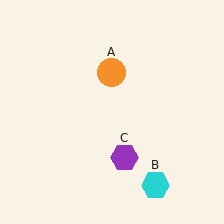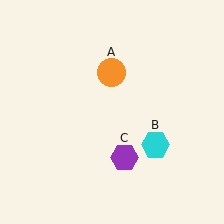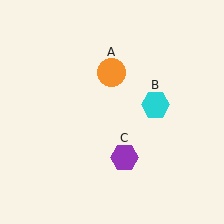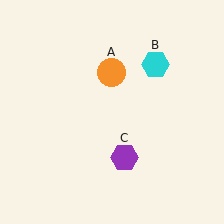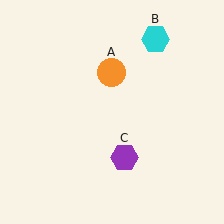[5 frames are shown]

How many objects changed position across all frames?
1 object changed position: cyan hexagon (object B).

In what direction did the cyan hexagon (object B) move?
The cyan hexagon (object B) moved up.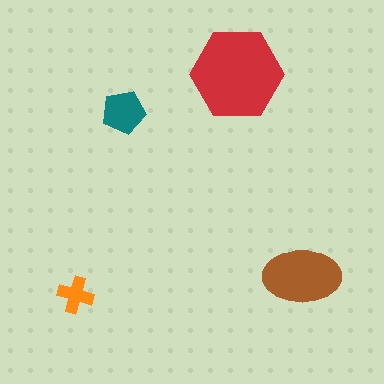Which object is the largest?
The red hexagon.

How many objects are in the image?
There are 4 objects in the image.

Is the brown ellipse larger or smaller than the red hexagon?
Smaller.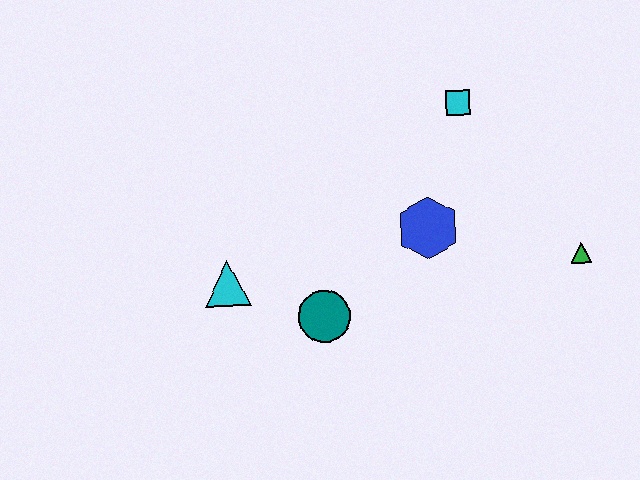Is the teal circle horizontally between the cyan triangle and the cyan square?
Yes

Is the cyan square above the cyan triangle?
Yes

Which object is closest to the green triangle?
The blue hexagon is closest to the green triangle.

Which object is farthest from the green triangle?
The cyan triangle is farthest from the green triangle.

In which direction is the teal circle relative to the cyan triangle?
The teal circle is to the right of the cyan triangle.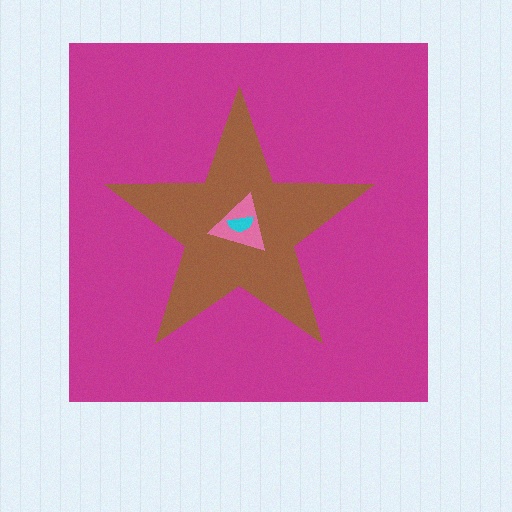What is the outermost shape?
The magenta square.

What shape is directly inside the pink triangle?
The cyan semicircle.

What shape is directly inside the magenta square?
The brown star.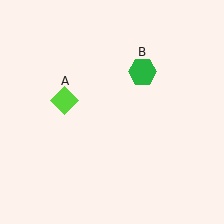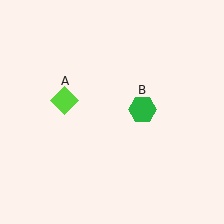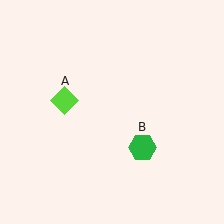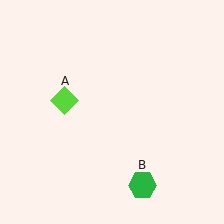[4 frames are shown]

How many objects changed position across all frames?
1 object changed position: green hexagon (object B).